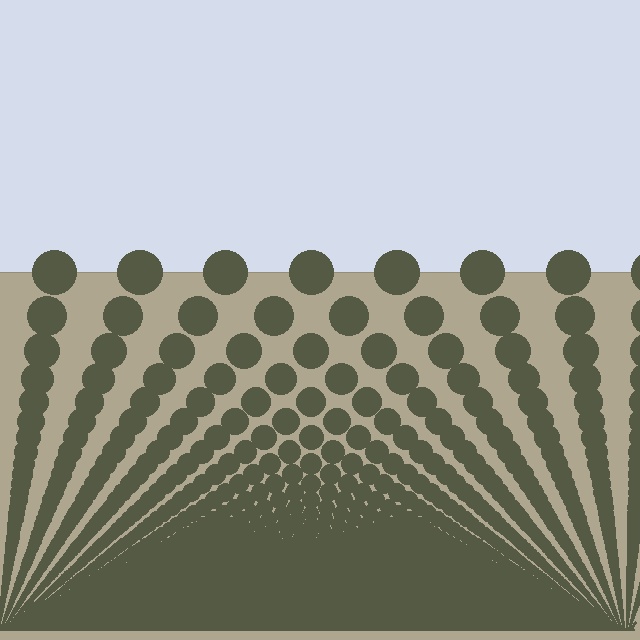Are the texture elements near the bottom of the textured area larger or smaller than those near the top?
Smaller. The gradient is inverted — elements near the bottom are smaller and denser.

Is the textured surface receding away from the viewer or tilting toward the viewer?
The surface appears to tilt toward the viewer. Texture elements get larger and sparser toward the top.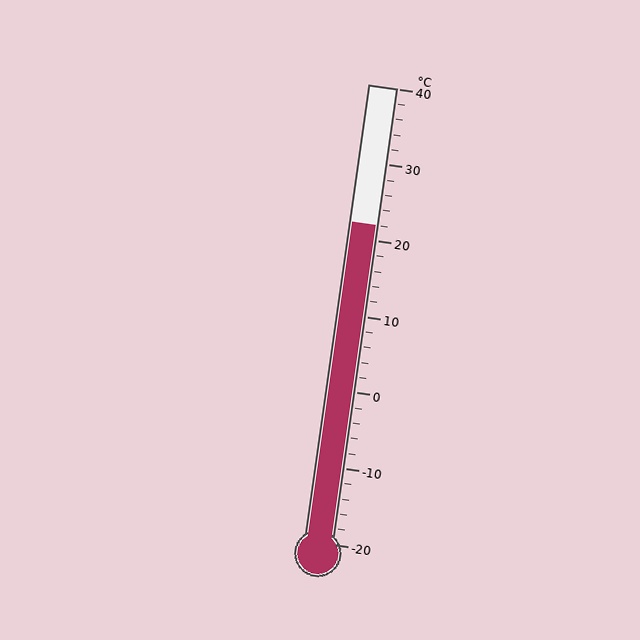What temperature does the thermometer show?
The thermometer shows approximately 22°C.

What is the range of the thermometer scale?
The thermometer scale ranges from -20°C to 40°C.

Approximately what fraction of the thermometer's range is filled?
The thermometer is filled to approximately 70% of its range.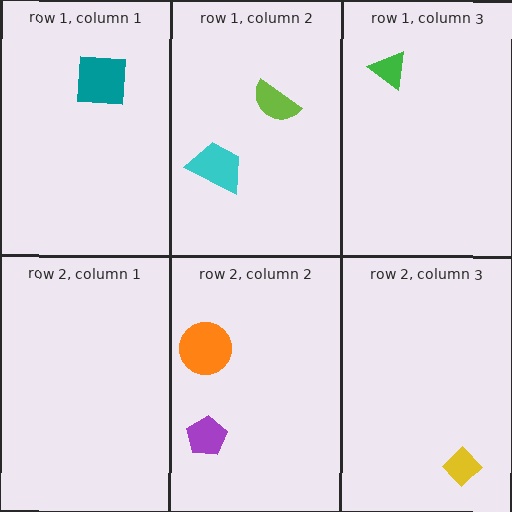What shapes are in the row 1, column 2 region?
The cyan trapezoid, the lime semicircle.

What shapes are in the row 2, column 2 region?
The orange circle, the purple pentagon.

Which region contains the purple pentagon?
The row 2, column 2 region.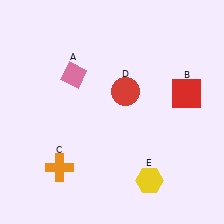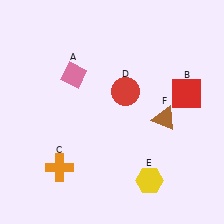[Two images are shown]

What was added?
A brown triangle (F) was added in Image 2.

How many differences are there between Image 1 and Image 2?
There is 1 difference between the two images.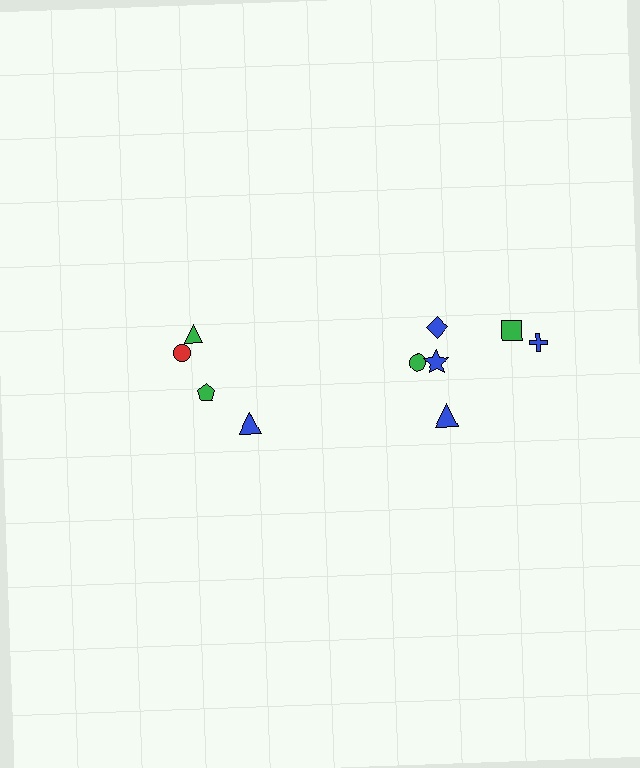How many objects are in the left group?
There are 4 objects.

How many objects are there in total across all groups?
There are 10 objects.